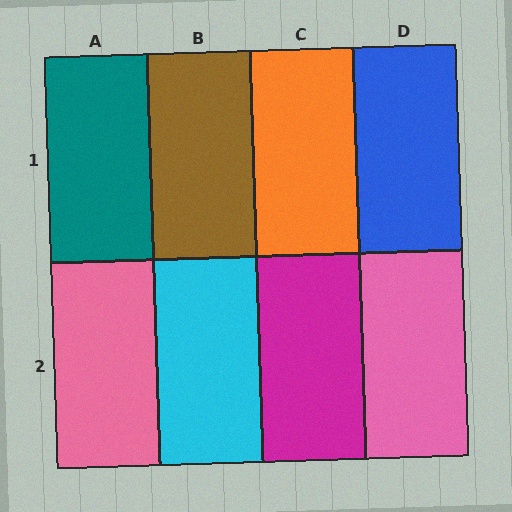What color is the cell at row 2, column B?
Cyan.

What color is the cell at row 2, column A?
Pink.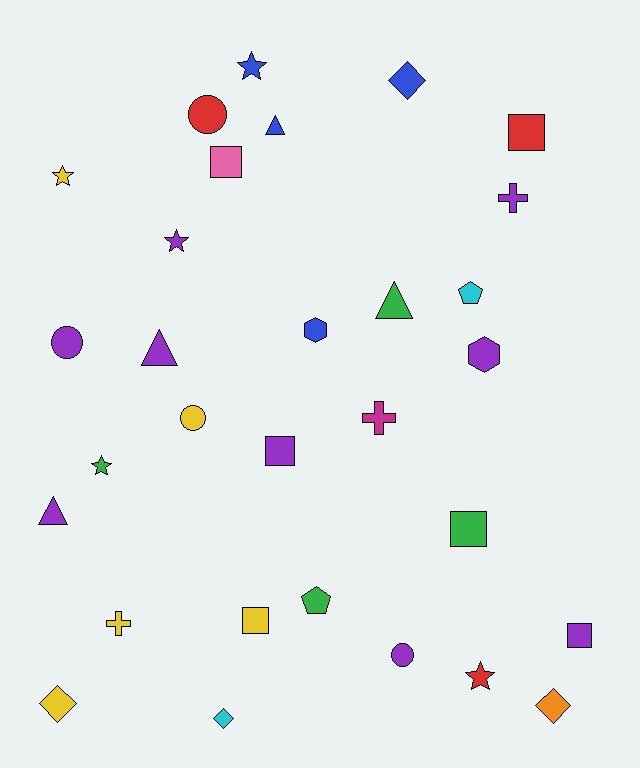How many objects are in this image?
There are 30 objects.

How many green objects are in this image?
There are 4 green objects.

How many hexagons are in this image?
There are 2 hexagons.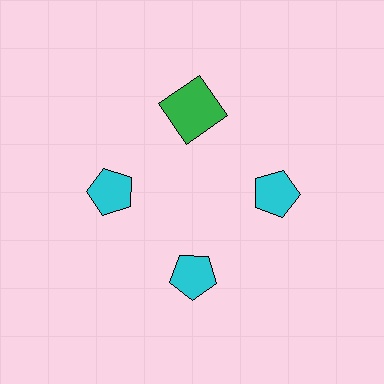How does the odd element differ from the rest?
It differs in both color (green instead of cyan) and shape (square instead of pentagon).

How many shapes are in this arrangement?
There are 4 shapes arranged in a ring pattern.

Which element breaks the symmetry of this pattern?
The green square at roughly the 12 o'clock position breaks the symmetry. All other shapes are cyan pentagons.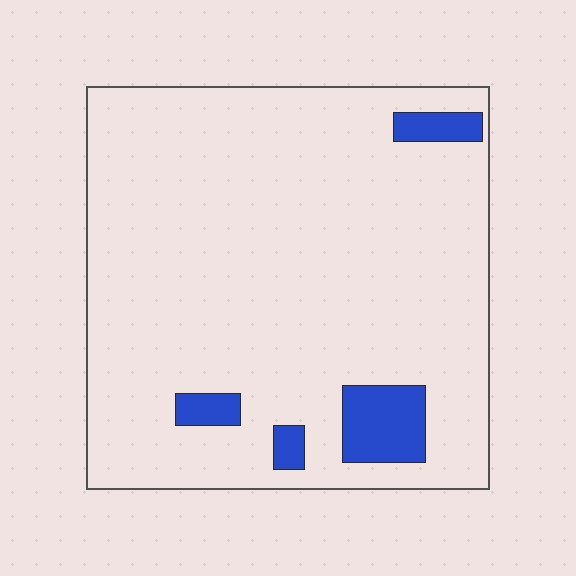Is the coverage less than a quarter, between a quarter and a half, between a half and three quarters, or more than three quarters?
Less than a quarter.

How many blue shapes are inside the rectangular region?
4.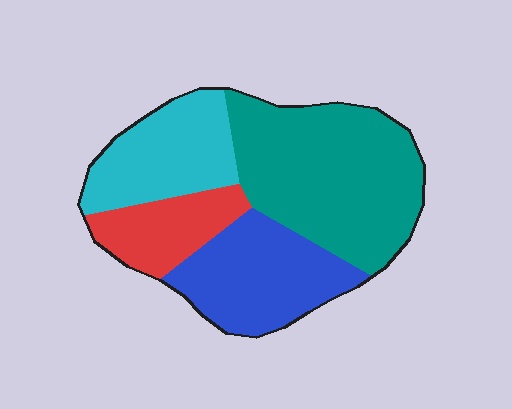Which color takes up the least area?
Red, at roughly 15%.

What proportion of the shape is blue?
Blue takes up about one quarter (1/4) of the shape.